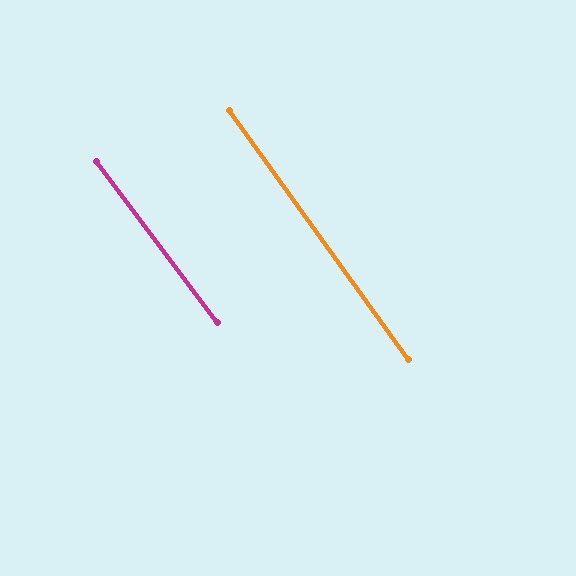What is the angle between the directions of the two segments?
Approximately 1 degree.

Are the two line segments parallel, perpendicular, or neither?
Parallel — their directions differ by only 1.0°.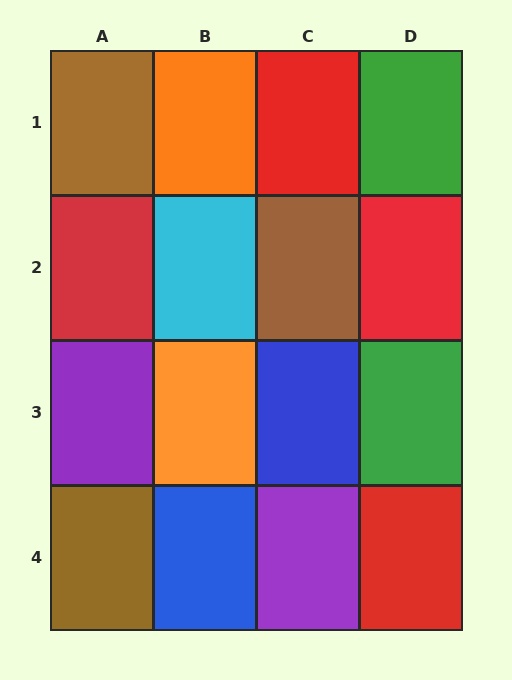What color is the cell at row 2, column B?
Cyan.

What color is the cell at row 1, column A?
Brown.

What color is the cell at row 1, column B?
Orange.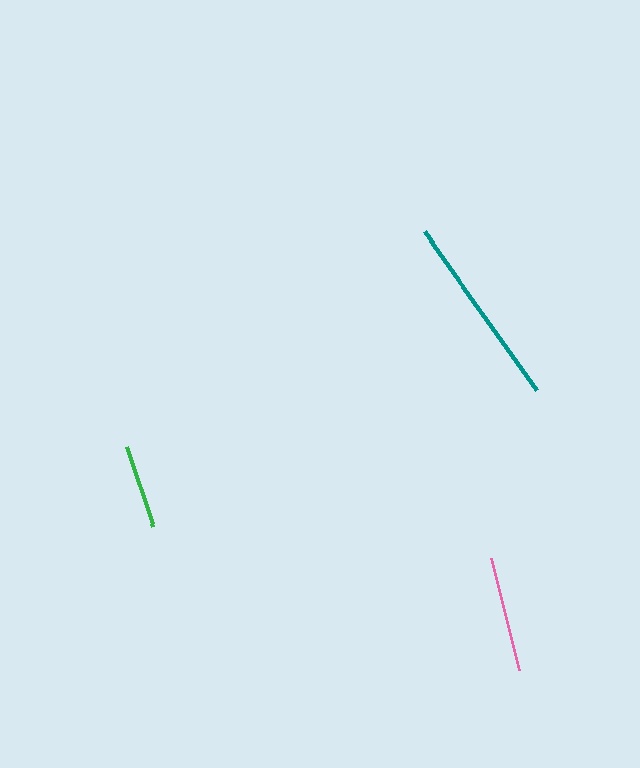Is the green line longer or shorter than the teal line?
The teal line is longer than the green line.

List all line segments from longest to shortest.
From longest to shortest: teal, pink, green.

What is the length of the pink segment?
The pink segment is approximately 115 pixels long.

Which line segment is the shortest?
The green line is the shortest at approximately 84 pixels.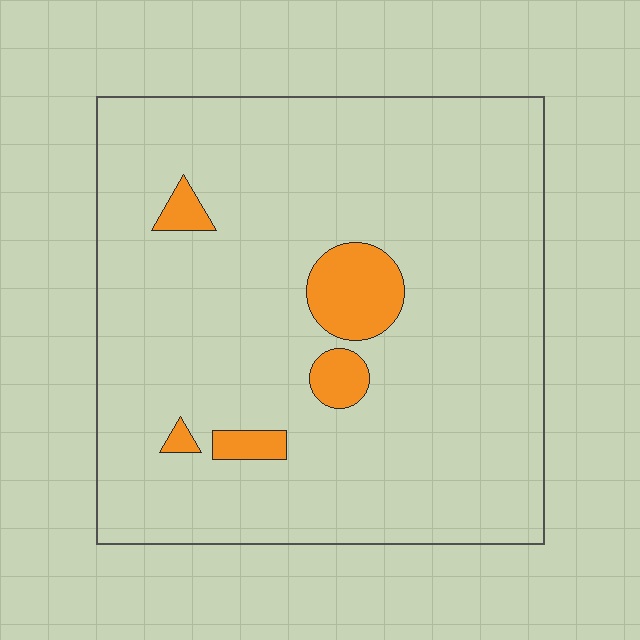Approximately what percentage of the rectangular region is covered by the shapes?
Approximately 10%.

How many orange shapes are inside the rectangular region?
5.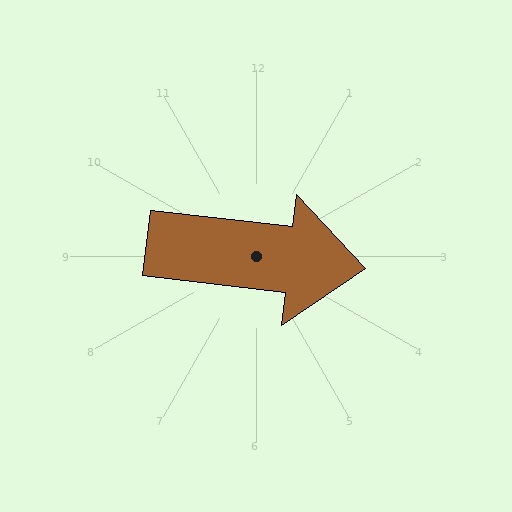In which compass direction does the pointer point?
East.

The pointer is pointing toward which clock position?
Roughly 3 o'clock.